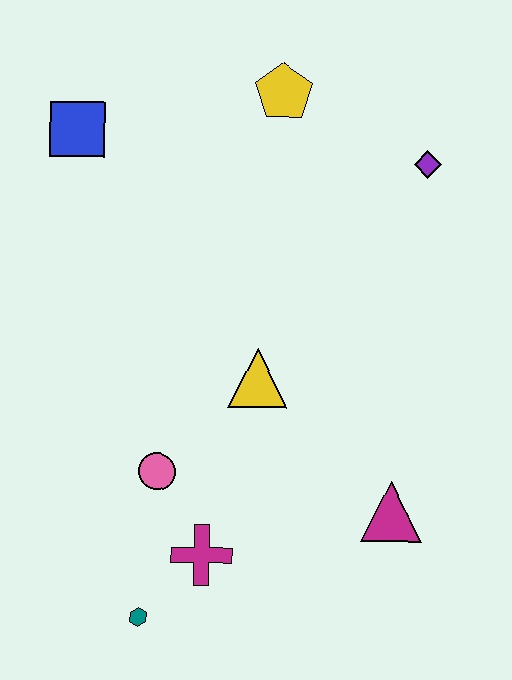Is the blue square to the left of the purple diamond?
Yes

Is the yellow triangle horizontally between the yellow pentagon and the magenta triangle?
No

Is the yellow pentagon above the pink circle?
Yes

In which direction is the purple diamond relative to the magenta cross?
The purple diamond is above the magenta cross.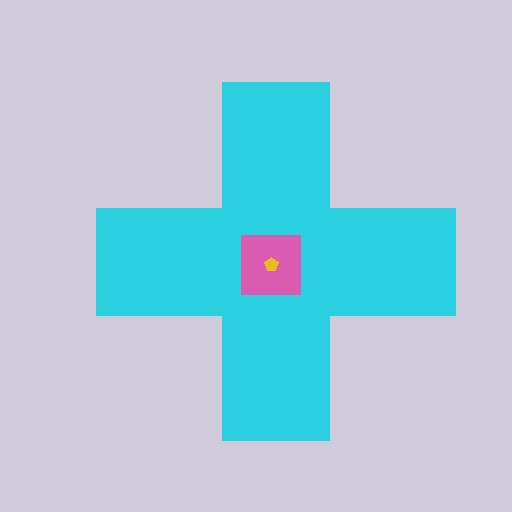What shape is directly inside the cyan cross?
The pink square.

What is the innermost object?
The yellow pentagon.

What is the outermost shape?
The cyan cross.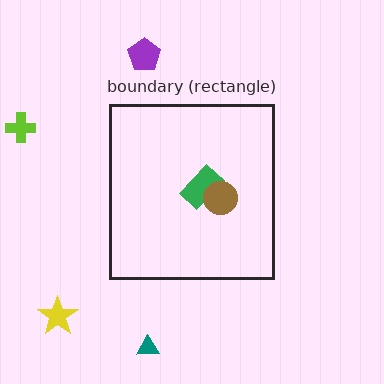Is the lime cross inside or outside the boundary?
Outside.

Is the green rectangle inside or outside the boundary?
Inside.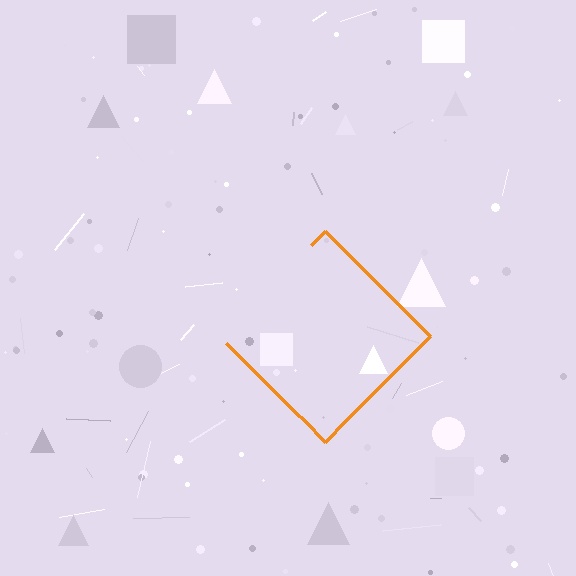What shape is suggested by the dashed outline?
The dashed outline suggests a diamond.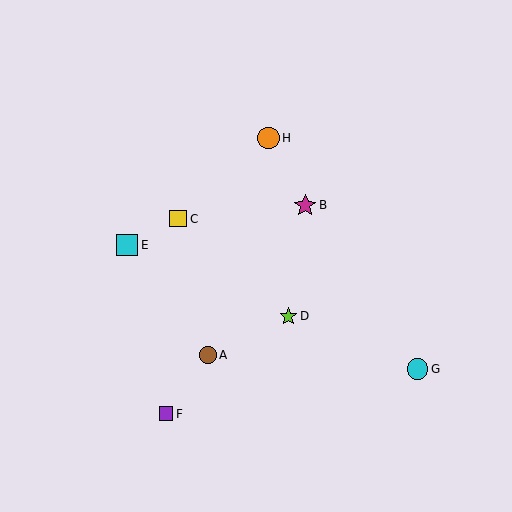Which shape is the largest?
The magenta star (labeled B) is the largest.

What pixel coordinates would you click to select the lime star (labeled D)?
Click at (288, 316) to select the lime star D.